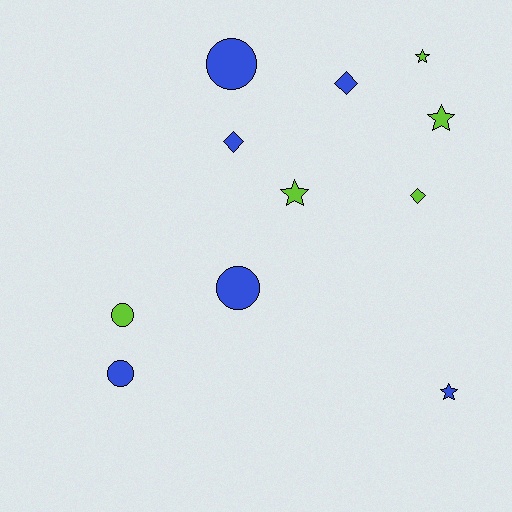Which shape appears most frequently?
Circle, with 4 objects.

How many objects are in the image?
There are 11 objects.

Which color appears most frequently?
Blue, with 6 objects.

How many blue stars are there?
There is 1 blue star.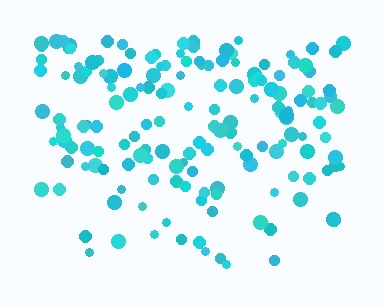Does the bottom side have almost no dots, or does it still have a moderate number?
Still a moderate number, just noticeably fewer than the top.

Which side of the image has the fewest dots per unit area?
The bottom.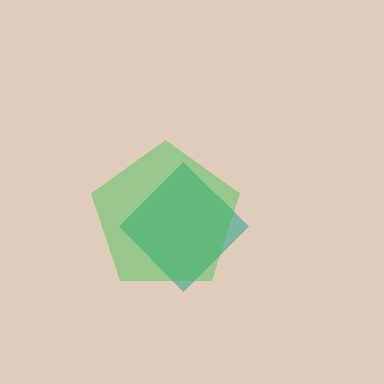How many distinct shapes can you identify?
There are 2 distinct shapes: a teal diamond, a green pentagon.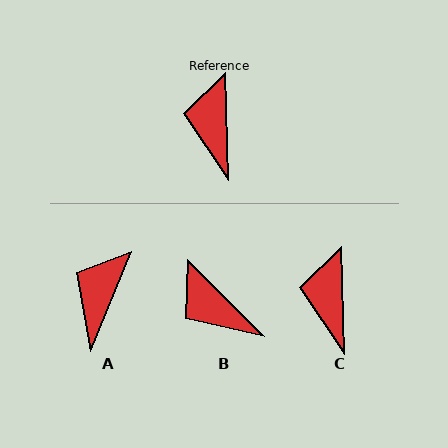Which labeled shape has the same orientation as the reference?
C.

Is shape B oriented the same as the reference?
No, it is off by about 43 degrees.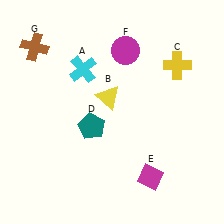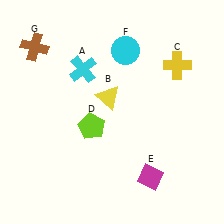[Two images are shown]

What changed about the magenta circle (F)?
In Image 1, F is magenta. In Image 2, it changed to cyan.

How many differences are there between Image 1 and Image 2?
There are 2 differences between the two images.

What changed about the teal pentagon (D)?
In Image 1, D is teal. In Image 2, it changed to lime.